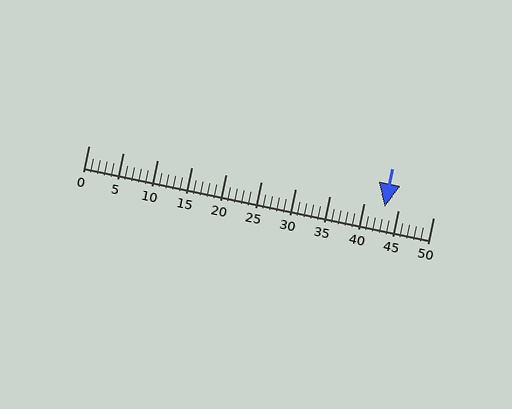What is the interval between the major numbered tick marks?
The major tick marks are spaced 5 units apart.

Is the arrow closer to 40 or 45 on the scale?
The arrow is closer to 45.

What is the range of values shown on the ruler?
The ruler shows values from 0 to 50.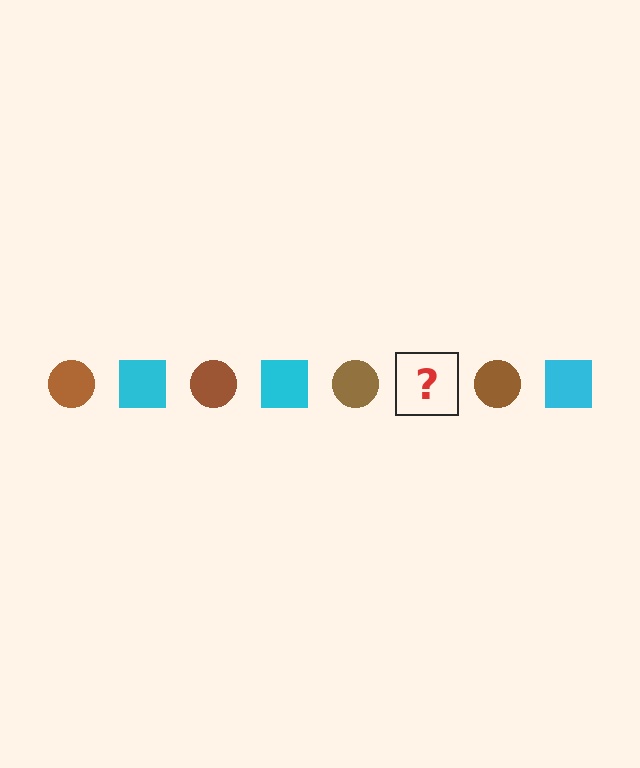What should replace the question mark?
The question mark should be replaced with a cyan square.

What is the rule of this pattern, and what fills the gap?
The rule is that the pattern alternates between brown circle and cyan square. The gap should be filled with a cyan square.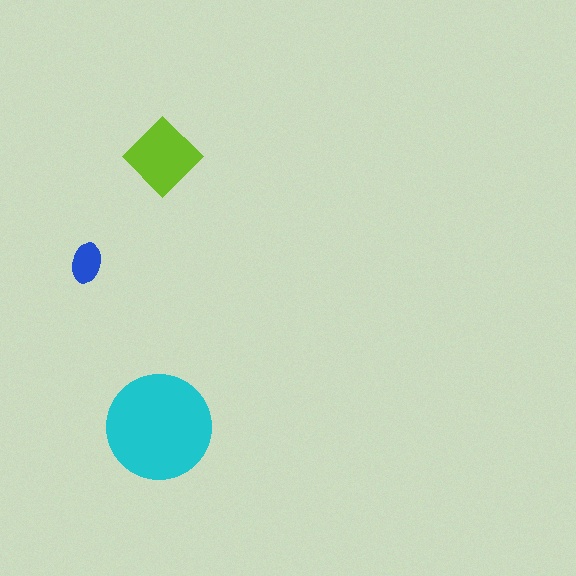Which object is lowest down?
The cyan circle is bottommost.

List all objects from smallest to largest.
The blue ellipse, the lime diamond, the cyan circle.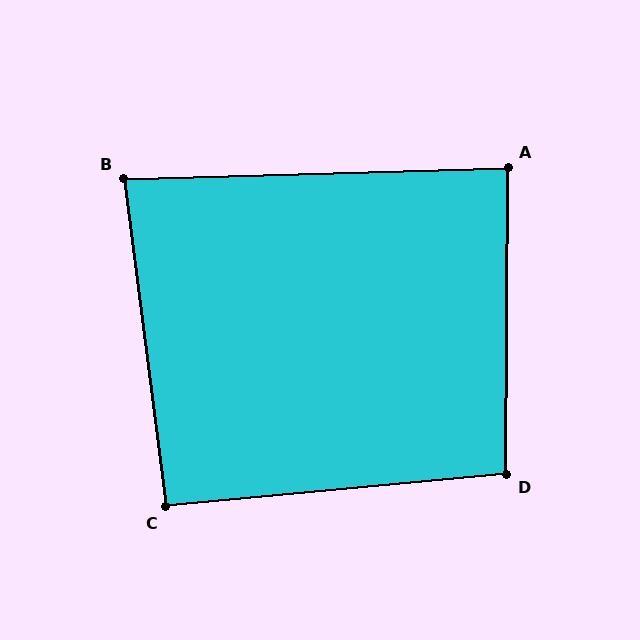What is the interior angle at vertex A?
Approximately 88 degrees (approximately right).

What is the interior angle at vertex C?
Approximately 92 degrees (approximately right).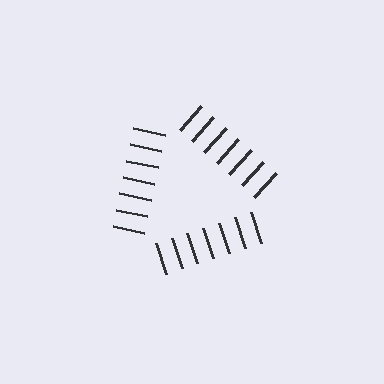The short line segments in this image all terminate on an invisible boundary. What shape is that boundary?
An illusory triangle — the line segments terminate on its edges but no continuous stroke is drawn.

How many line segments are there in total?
21 — 7 along each of the 3 edges.